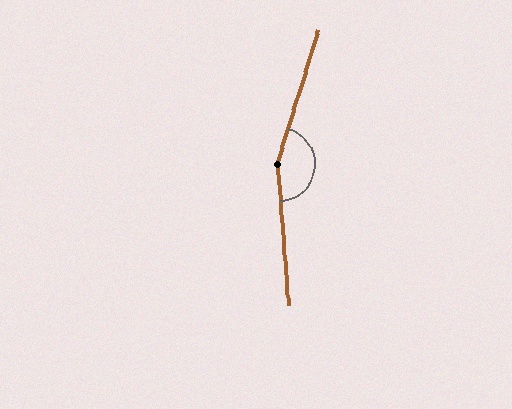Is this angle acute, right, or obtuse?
It is obtuse.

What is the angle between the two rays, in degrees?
Approximately 159 degrees.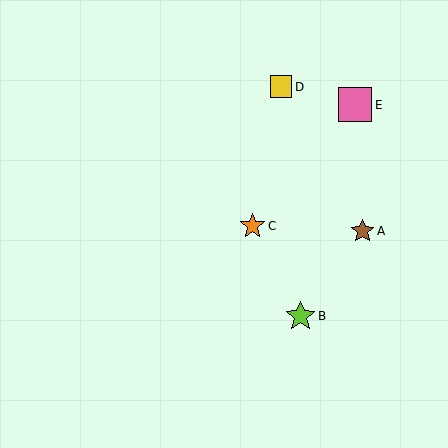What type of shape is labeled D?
Shape D is a yellow square.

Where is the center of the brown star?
The center of the brown star is at (362, 231).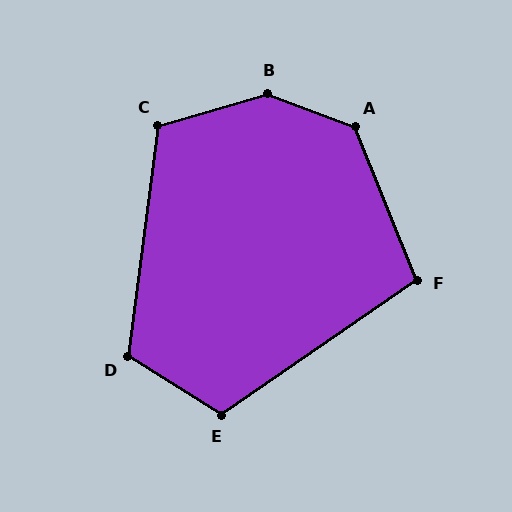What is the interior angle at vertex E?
Approximately 113 degrees (obtuse).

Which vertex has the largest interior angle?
B, at approximately 143 degrees.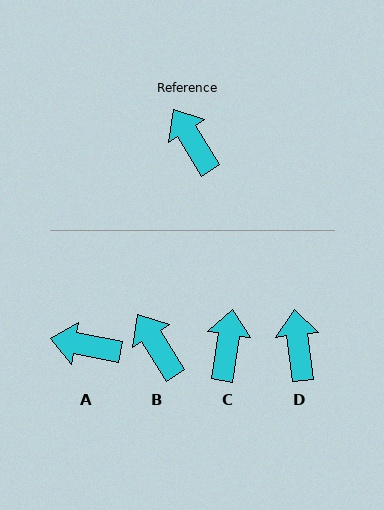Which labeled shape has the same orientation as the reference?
B.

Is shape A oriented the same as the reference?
No, it is off by about 48 degrees.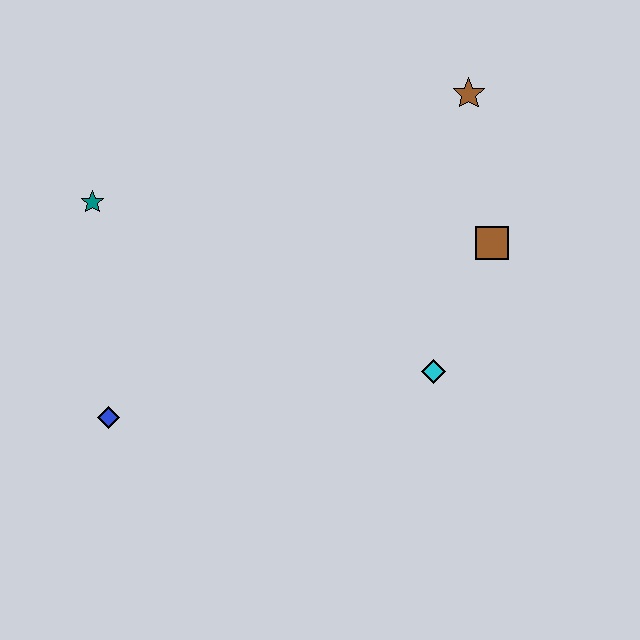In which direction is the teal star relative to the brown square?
The teal star is to the left of the brown square.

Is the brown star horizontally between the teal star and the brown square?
Yes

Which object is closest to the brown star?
The brown square is closest to the brown star.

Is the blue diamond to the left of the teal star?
No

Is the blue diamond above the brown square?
No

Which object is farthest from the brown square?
The blue diamond is farthest from the brown square.